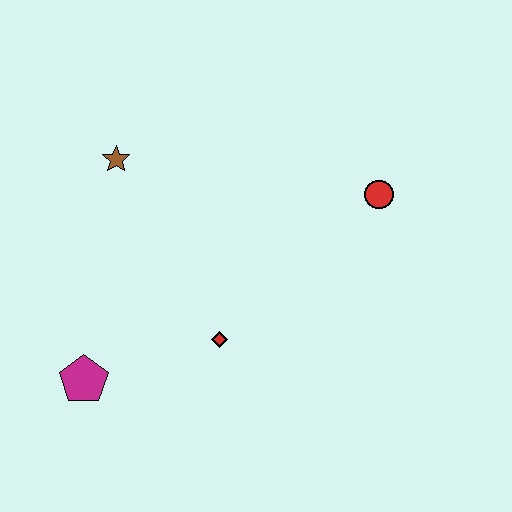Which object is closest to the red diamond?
The magenta pentagon is closest to the red diamond.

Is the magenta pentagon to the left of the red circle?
Yes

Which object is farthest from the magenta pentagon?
The red circle is farthest from the magenta pentagon.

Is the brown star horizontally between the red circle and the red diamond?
No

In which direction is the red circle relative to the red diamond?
The red circle is to the right of the red diamond.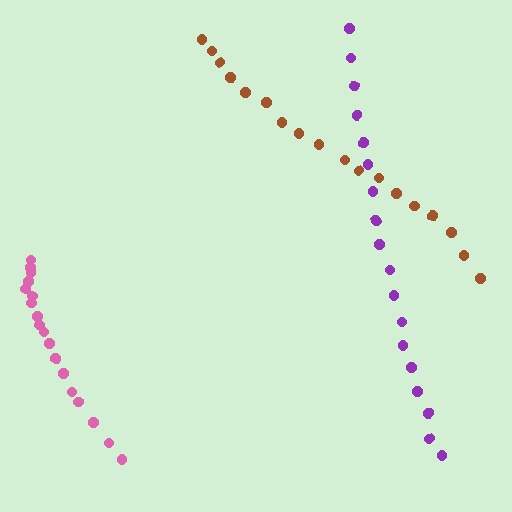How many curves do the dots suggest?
There are 3 distinct paths.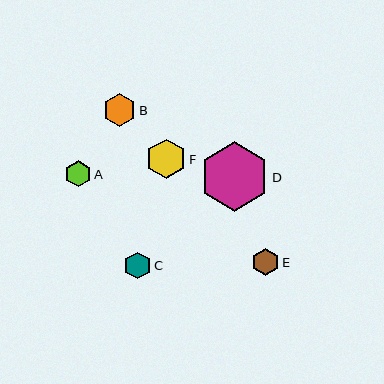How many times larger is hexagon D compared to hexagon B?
Hexagon D is approximately 2.1 times the size of hexagon B.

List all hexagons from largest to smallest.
From largest to smallest: D, F, B, E, C, A.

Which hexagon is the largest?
Hexagon D is the largest with a size of approximately 69 pixels.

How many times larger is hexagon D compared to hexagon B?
Hexagon D is approximately 2.1 times the size of hexagon B.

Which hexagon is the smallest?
Hexagon A is the smallest with a size of approximately 26 pixels.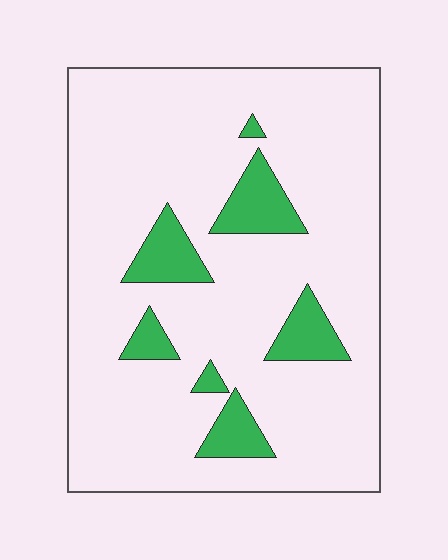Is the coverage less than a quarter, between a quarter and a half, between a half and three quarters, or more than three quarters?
Less than a quarter.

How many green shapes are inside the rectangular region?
7.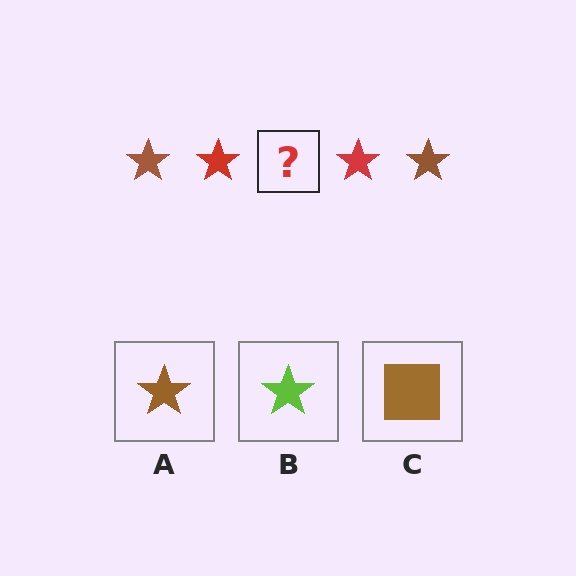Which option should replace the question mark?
Option A.